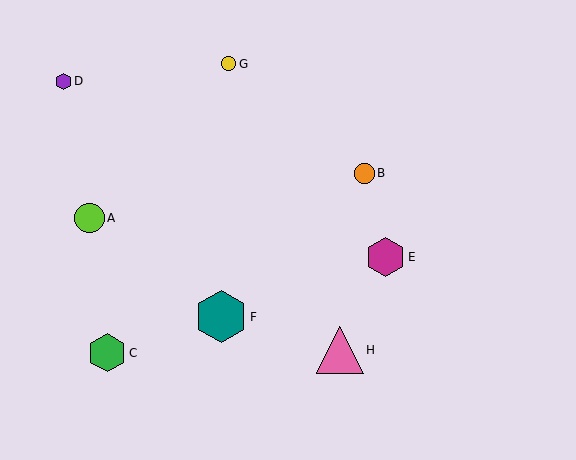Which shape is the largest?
The teal hexagon (labeled F) is the largest.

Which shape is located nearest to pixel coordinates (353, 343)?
The pink triangle (labeled H) at (340, 350) is nearest to that location.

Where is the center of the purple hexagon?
The center of the purple hexagon is at (63, 82).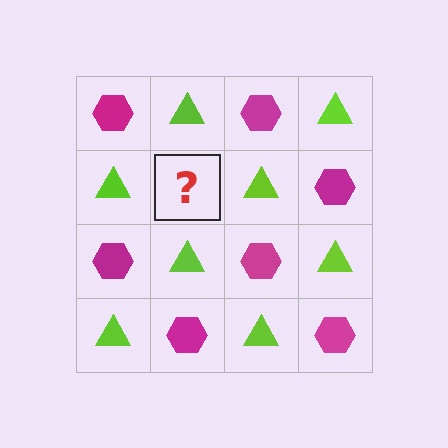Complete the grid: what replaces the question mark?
The question mark should be replaced with a magenta hexagon.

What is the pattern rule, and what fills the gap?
The rule is that it alternates magenta hexagon and lime triangle in a checkerboard pattern. The gap should be filled with a magenta hexagon.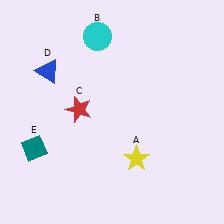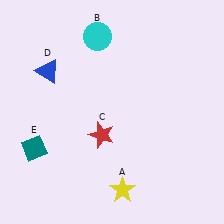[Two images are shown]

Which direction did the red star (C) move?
The red star (C) moved down.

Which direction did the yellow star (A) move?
The yellow star (A) moved down.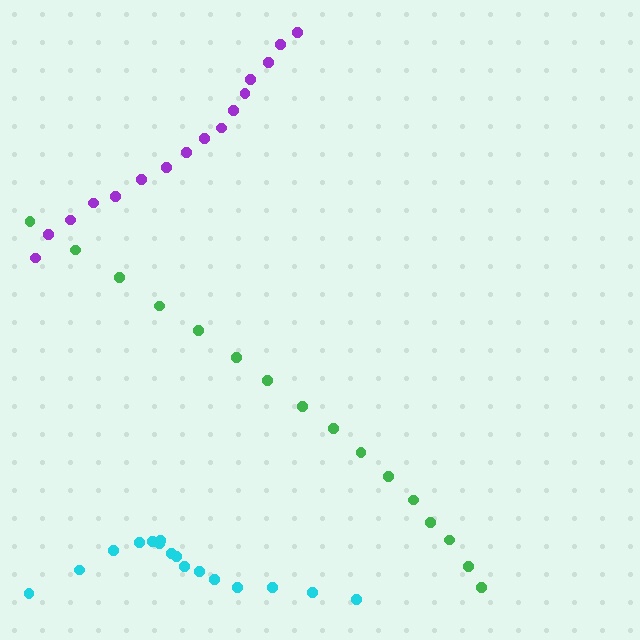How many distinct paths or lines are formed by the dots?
There are 3 distinct paths.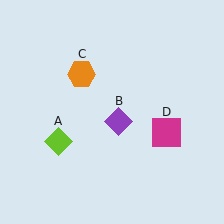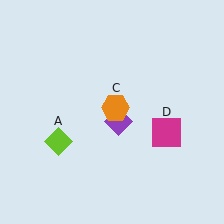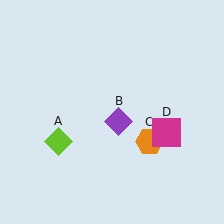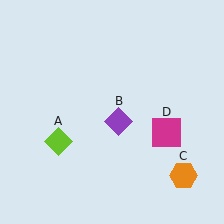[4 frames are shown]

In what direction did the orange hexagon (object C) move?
The orange hexagon (object C) moved down and to the right.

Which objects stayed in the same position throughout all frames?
Lime diamond (object A) and purple diamond (object B) and magenta square (object D) remained stationary.